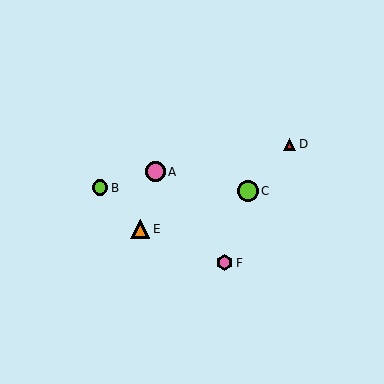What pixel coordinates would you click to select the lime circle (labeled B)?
Click at (100, 188) to select the lime circle B.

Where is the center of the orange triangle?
The center of the orange triangle is at (140, 229).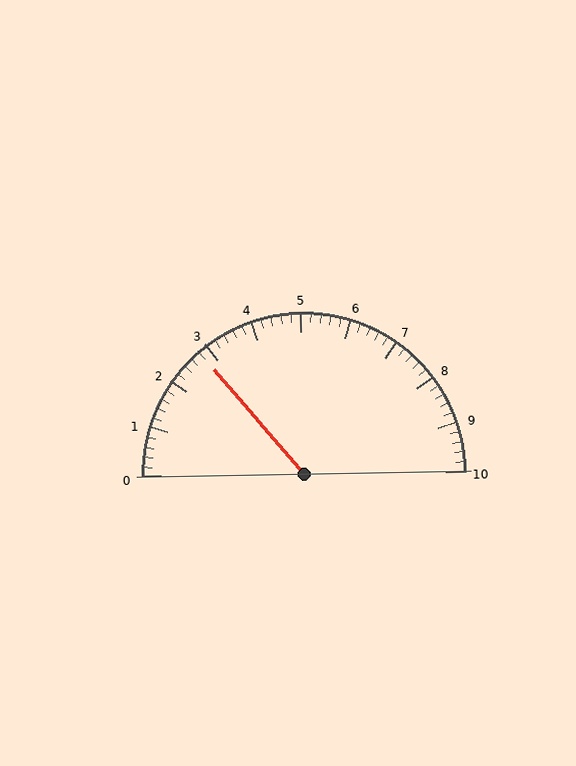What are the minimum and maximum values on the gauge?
The gauge ranges from 0 to 10.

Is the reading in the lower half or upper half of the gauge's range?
The reading is in the lower half of the range (0 to 10).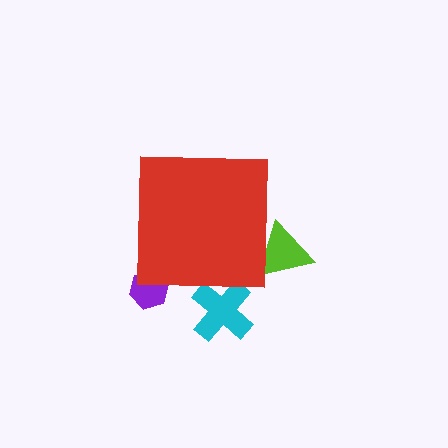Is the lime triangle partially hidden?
Yes, the lime triangle is partially hidden behind the red square.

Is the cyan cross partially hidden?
Yes, the cyan cross is partially hidden behind the red square.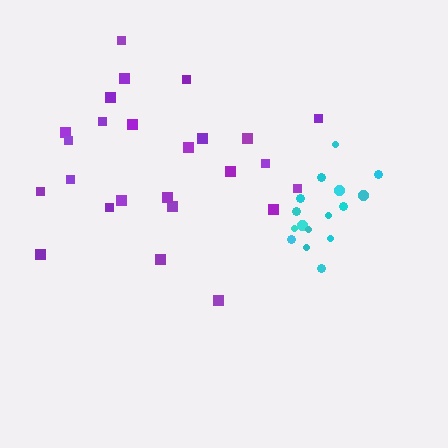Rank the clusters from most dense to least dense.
cyan, purple.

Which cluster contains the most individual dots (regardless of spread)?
Purple (25).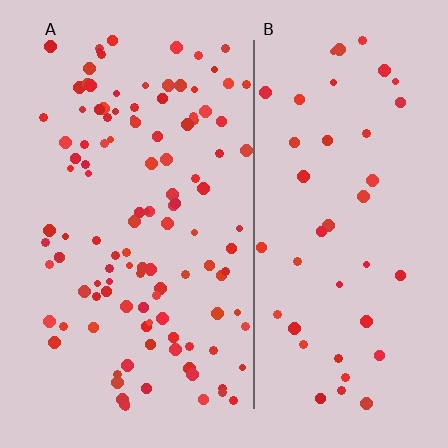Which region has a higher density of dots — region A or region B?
A (the left).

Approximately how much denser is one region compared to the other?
Approximately 2.7× — region A over region B.